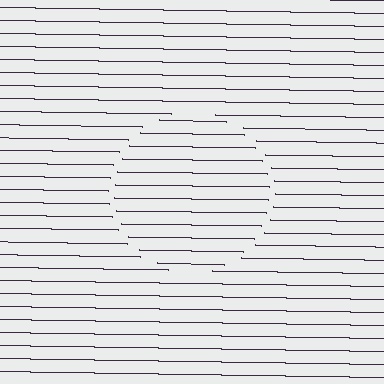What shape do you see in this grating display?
An illusory circle. The interior of the shape contains the same grating, shifted by half a period — the contour is defined by the phase discontinuity where line-ends from the inner and outer gratings abut.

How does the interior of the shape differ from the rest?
The interior of the shape contains the same grating, shifted by half a period — the contour is defined by the phase discontinuity where line-ends from the inner and outer gratings abut.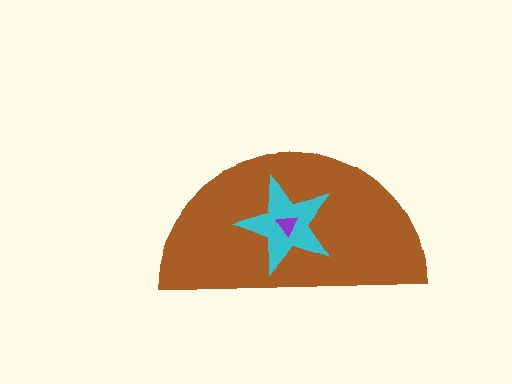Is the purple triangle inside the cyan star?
Yes.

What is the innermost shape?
The purple triangle.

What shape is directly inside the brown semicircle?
The cyan star.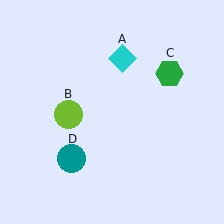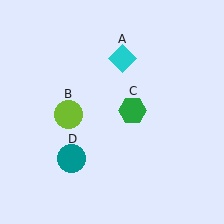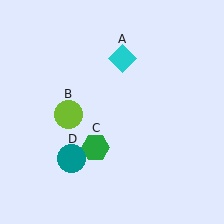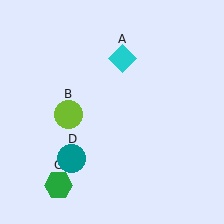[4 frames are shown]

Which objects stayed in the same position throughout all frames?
Cyan diamond (object A) and lime circle (object B) and teal circle (object D) remained stationary.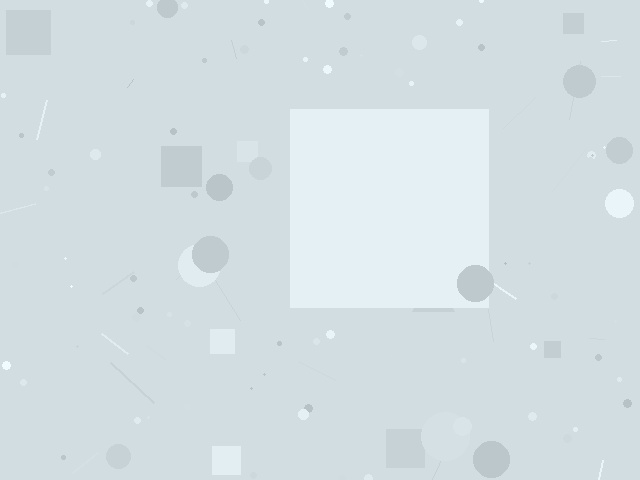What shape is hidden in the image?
A square is hidden in the image.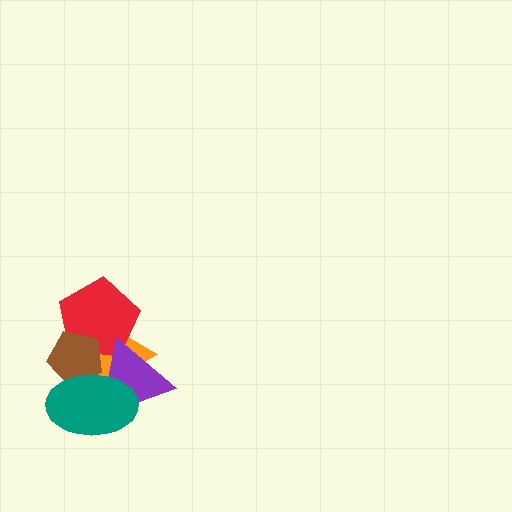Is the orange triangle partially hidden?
Yes, it is partially covered by another shape.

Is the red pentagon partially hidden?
Yes, it is partially covered by another shape.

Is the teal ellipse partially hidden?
No, no other shape covers it.